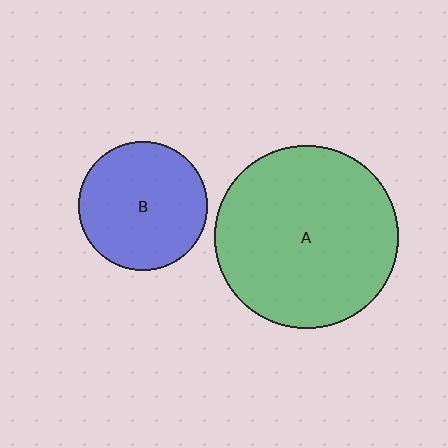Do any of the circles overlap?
No, none of the circles overlap.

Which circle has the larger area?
Circle A (green).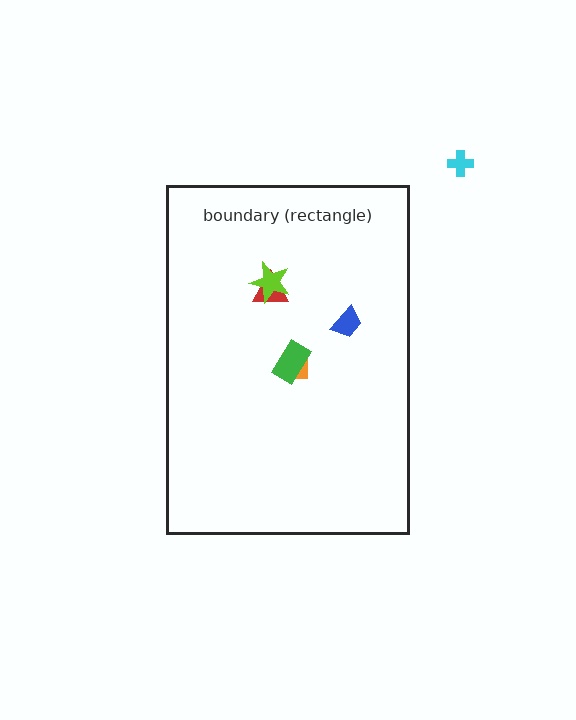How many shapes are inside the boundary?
5 inside, 1 outside.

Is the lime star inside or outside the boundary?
Inside.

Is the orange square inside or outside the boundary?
Inside.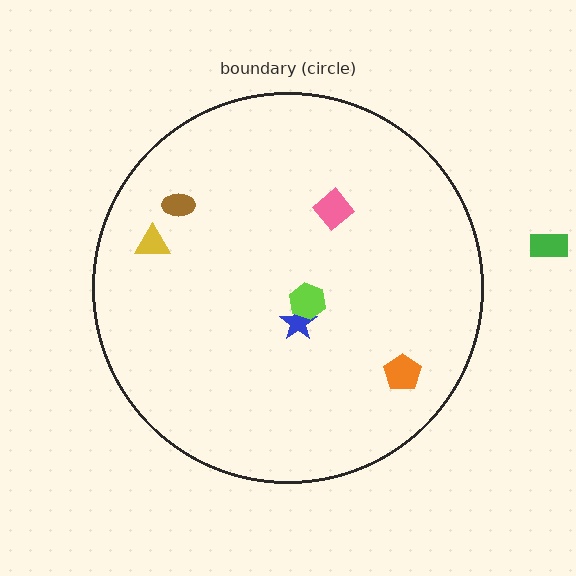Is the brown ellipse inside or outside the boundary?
Inside.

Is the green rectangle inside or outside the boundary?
Outside.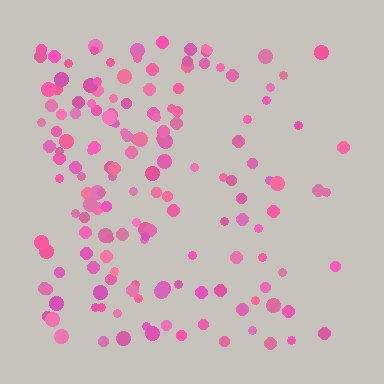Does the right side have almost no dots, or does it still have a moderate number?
Still a moderate number, just noticeably fewer than the left.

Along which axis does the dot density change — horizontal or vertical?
Horizontal.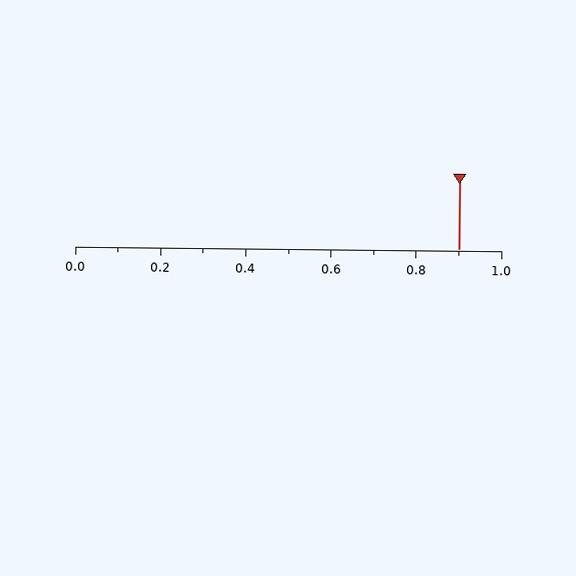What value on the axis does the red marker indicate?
The marker indicates approximately 0.9.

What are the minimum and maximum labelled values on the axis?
The axis runs from 0.0 to 1.0.